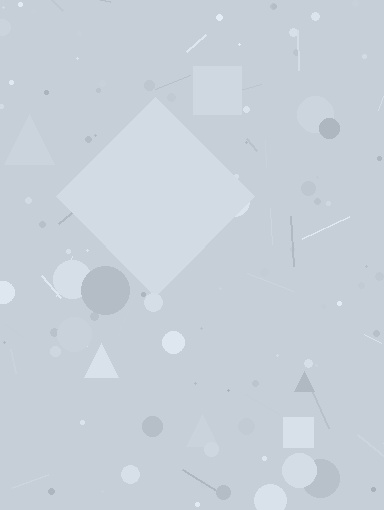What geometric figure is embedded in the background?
A diamond is embedded in the background.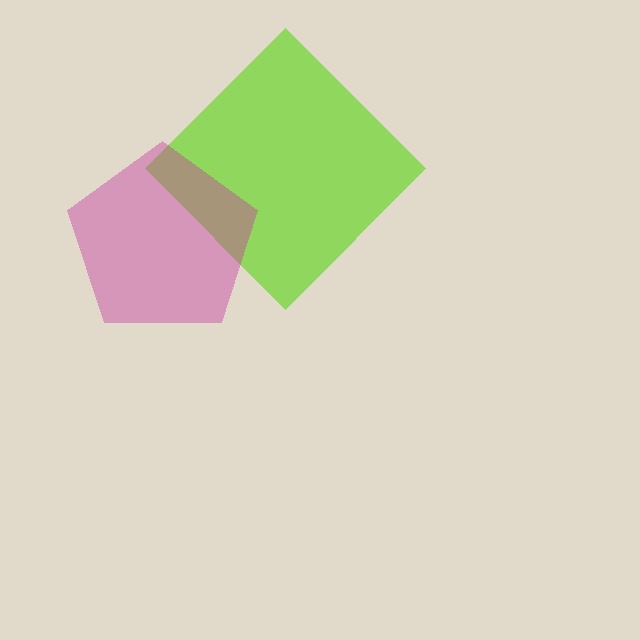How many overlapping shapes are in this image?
There are 2 overlapping shapes in the image.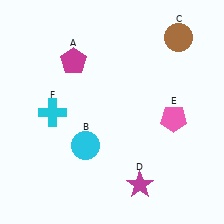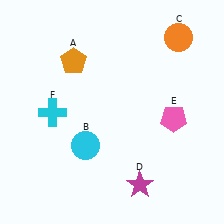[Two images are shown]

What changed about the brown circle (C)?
In Image 1, C is brown. In Image 2, it changed to orange.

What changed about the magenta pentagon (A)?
In Image 1, A is magenta. In Image 2, it changed to orange.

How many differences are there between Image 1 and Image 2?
There are 2 differences between the two images.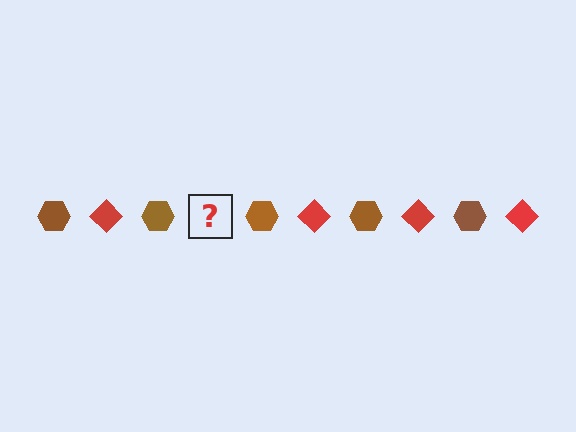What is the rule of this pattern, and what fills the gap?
The rule is that the pattern alternates between brown hexagon and red diamond. The gap should be filled with a red diamond.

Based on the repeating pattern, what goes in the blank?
The blank should be a red diamond.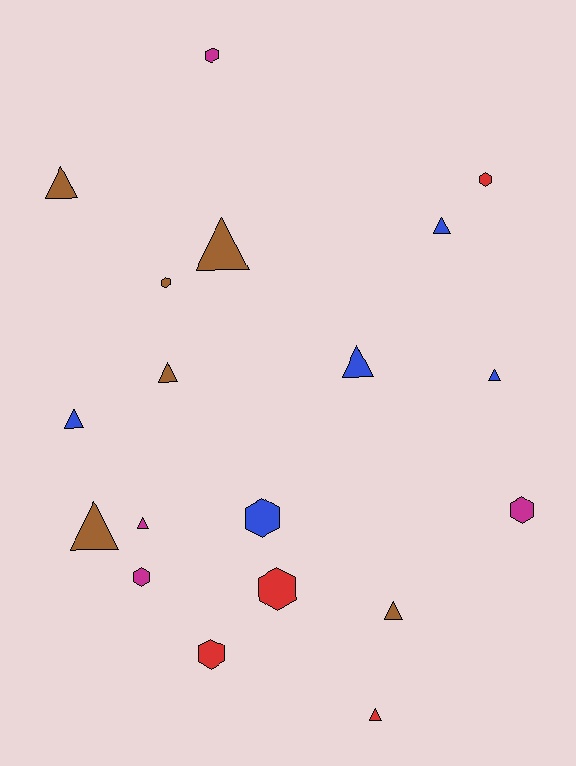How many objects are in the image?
There are 19 objects.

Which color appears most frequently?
Brown, with 6 objects.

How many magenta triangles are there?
There is 1 magenta triangle.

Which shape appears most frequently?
Triangle, with 11 objects.